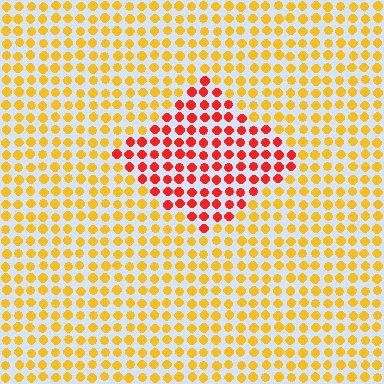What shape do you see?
I see a diamond.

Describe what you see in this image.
The image is filled with small yellow elements in a uniform arrangement. A diamond-shaped region is visible where the elements are tinted to a slightly different hue, forming a subtle color boundary.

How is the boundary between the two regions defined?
The boundary is defined purely by a slight shift in hue (about 44 degrees). Spacing, size, and orientation are identical on both sides.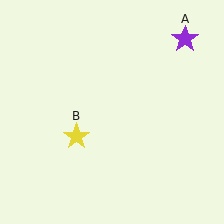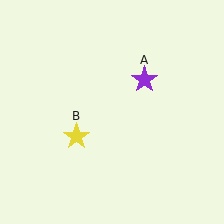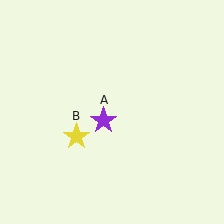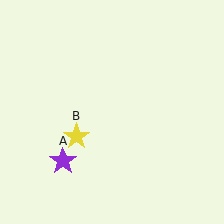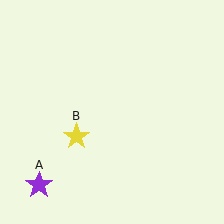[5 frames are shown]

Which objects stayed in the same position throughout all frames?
Yellow star (object B) remained stationary.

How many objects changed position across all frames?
1 object changed position: purple star (object A).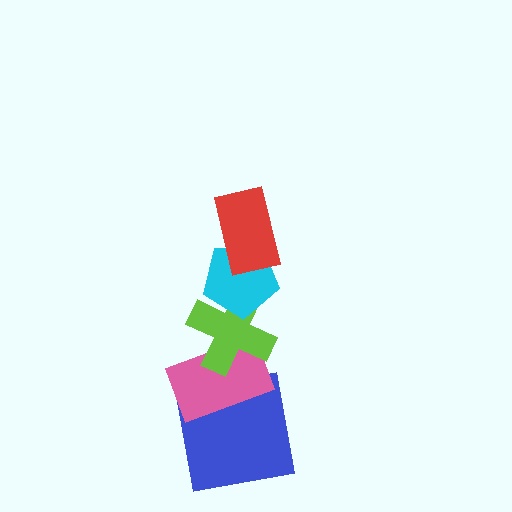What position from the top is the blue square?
The blue square is 5th from the top.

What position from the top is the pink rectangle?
The pink rectangle is 4th from the top.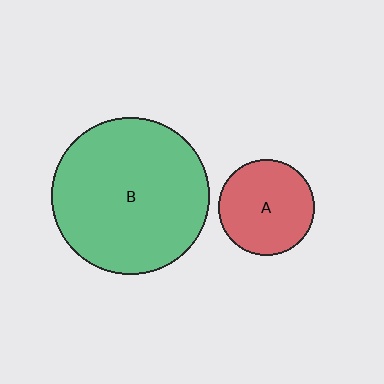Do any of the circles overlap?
No, none of the circles overlap.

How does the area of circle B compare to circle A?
Approximately 2.7 times.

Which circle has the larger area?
Circle B (green).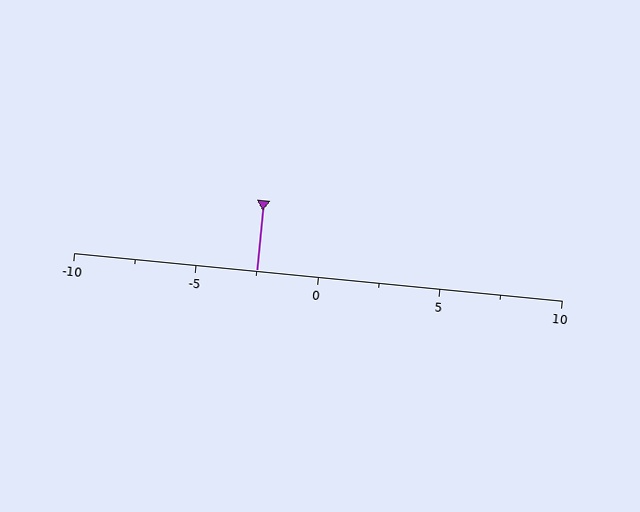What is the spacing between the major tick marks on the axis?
The major ticks are spaced 5 apart.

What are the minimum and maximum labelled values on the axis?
The axis runs from -10 to 10.